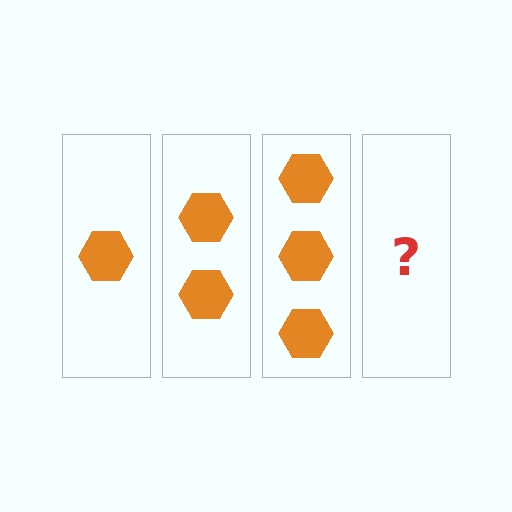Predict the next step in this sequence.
The next step is 4 hexagons.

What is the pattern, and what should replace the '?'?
The pattern is that each step adds one more hexagon. The '?' should be 4 hexagons.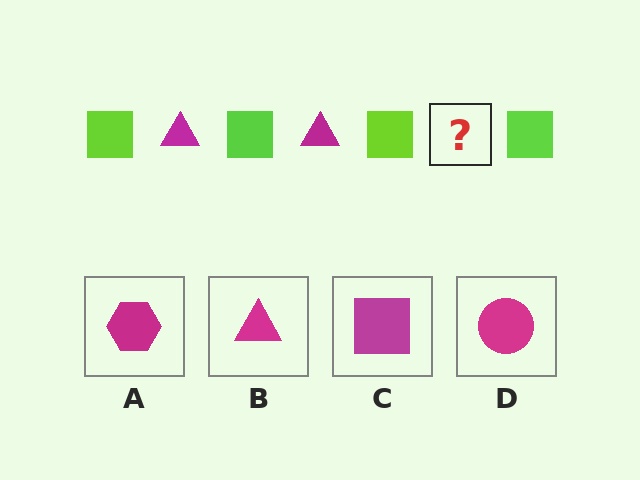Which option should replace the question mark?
Option B.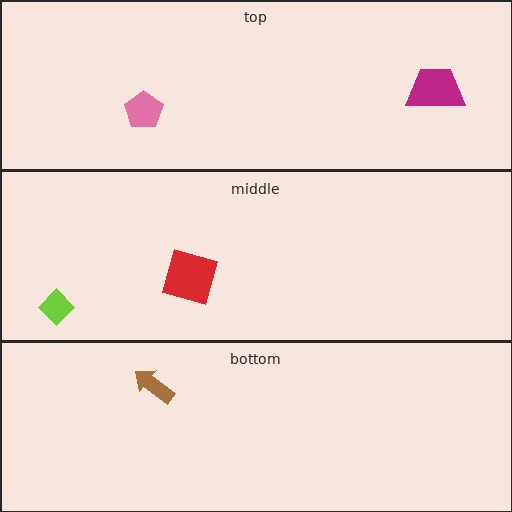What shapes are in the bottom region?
The brown arrow.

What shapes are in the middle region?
The lime diamond, the red square.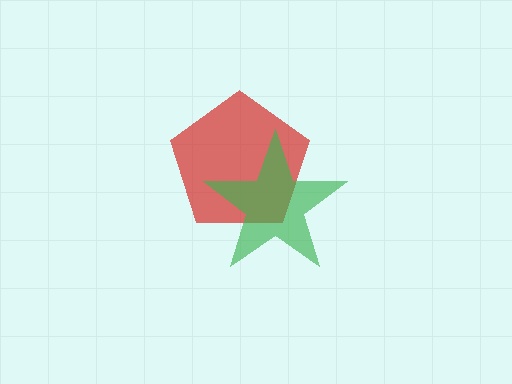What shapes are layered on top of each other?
The layered shapes are: a red pentagon, a green star.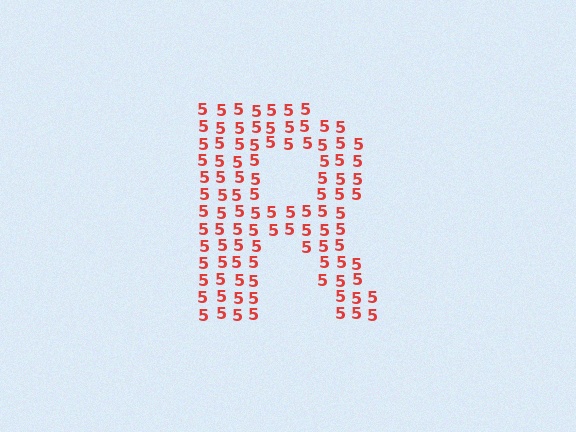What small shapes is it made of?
It is made of small digit 5's.